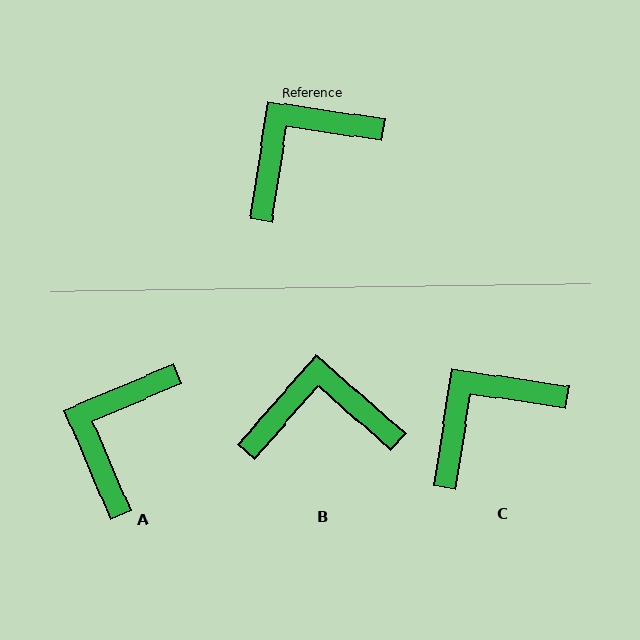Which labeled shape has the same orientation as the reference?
C.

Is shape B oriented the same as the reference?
No, it is off by about 33 degrees.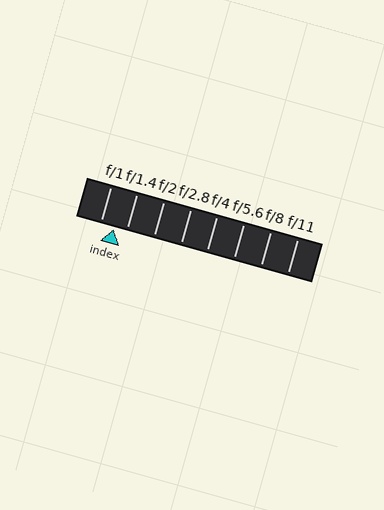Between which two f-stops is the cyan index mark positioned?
The index mark is between f/1 and f/1.4.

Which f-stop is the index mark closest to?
The index mark is closest to f/1.4.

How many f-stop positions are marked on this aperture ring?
There are 8 f-stop positions marked.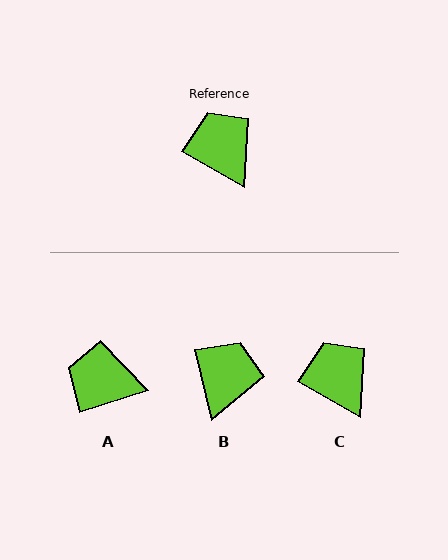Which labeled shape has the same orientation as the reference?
C.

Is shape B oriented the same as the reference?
No, it is off by about 47 degrees.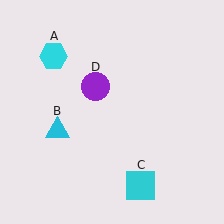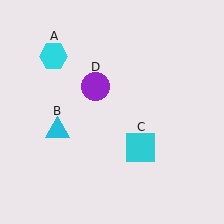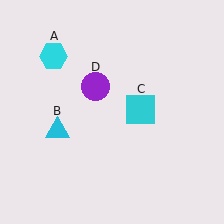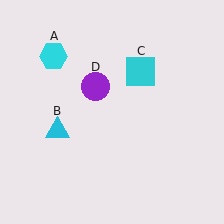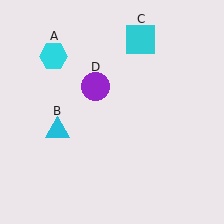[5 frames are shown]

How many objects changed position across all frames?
1 object changed position: cyan square (object C).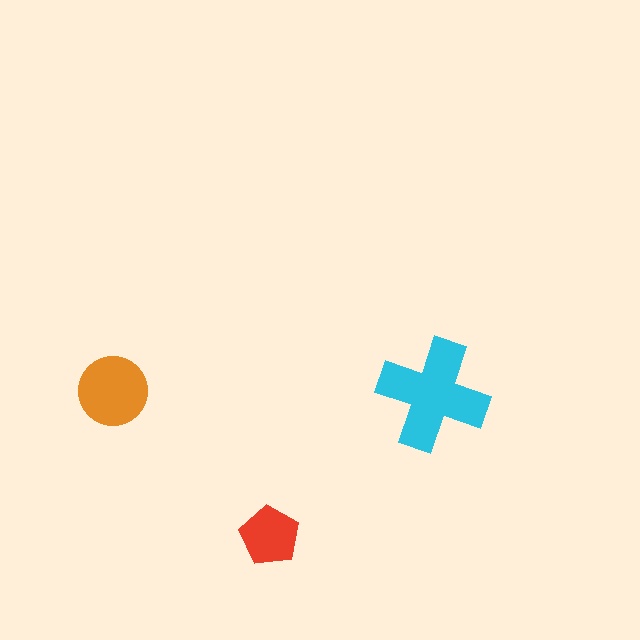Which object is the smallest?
The red pentagon.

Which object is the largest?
The cyan cross.